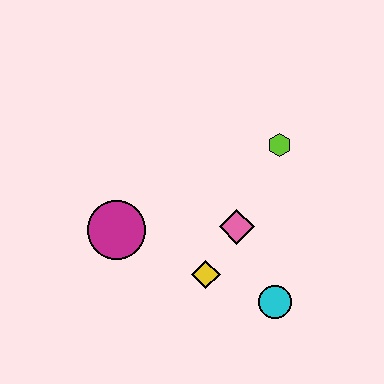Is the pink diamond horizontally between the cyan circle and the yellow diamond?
Yes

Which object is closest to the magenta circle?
The yellow diamond is closest to the magenta circle.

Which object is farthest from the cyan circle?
The magenta circle is farthest from the cyan circle.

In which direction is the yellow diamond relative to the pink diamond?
The yellow diamond is below the pink diamond.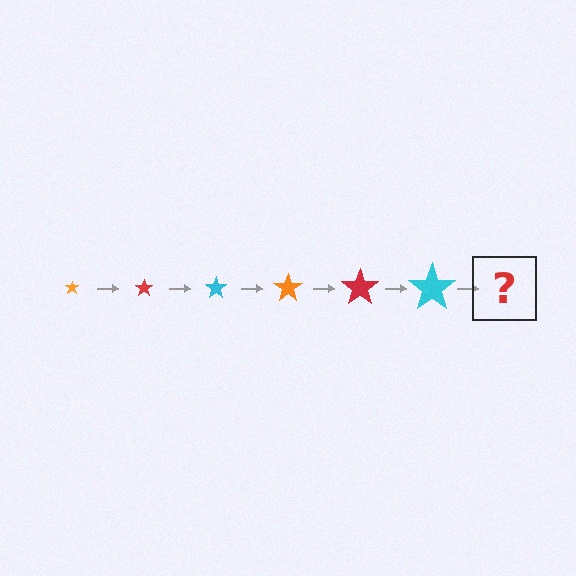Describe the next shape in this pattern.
It should be an orange star, larger than the previous one.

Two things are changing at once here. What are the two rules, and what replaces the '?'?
The two rules are that the star grows larger each step and the color cycles through orange, red, and cyan. The '?' should be an orange star, larger than the previous one.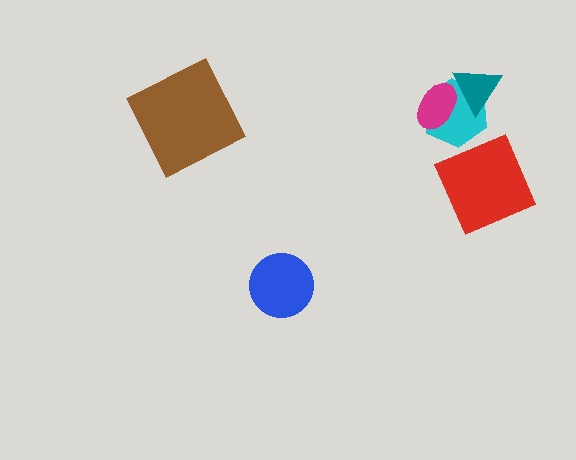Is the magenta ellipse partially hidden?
No, no other shape covers it.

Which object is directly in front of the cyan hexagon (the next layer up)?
The teal triangle is directly in front of the cyan hexagon.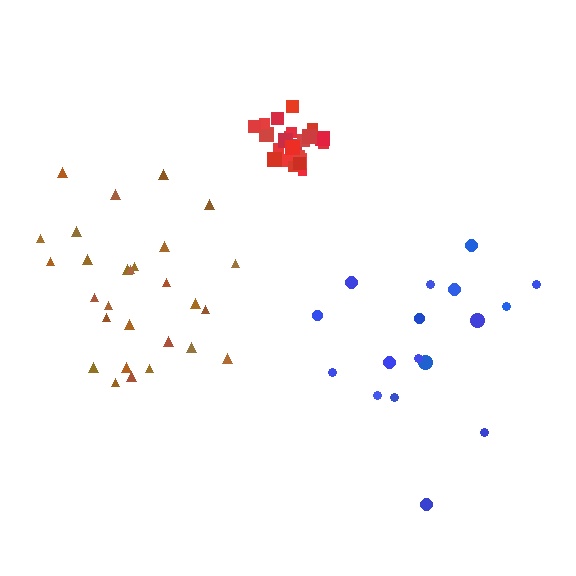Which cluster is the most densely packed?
Red.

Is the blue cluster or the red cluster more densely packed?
Red.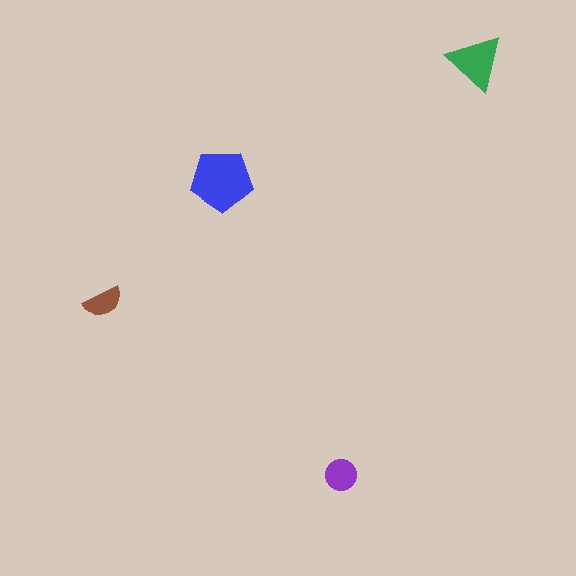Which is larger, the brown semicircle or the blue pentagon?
The blue pentagon.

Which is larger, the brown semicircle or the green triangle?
The green triangle.